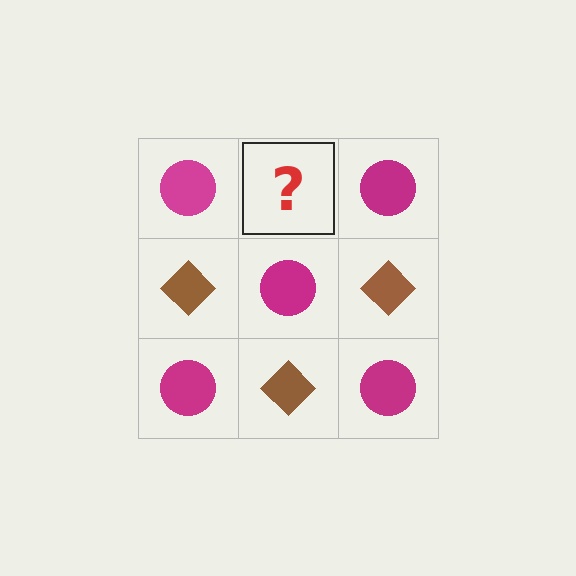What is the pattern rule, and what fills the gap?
The rule is that it alternates magenta circle and brown diamond in a checkerboard pattern. The gap should be filled with a brown diamond.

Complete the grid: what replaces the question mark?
The question mark should be replaced with a brown diamond.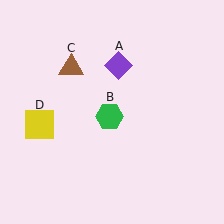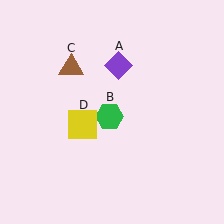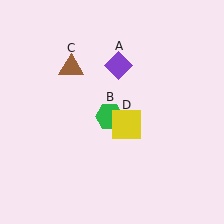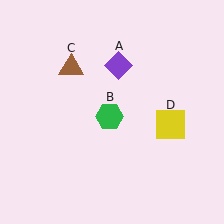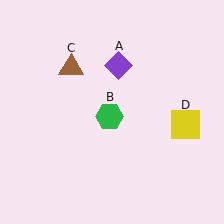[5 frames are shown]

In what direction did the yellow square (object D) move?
The yellow square (object D) moved right.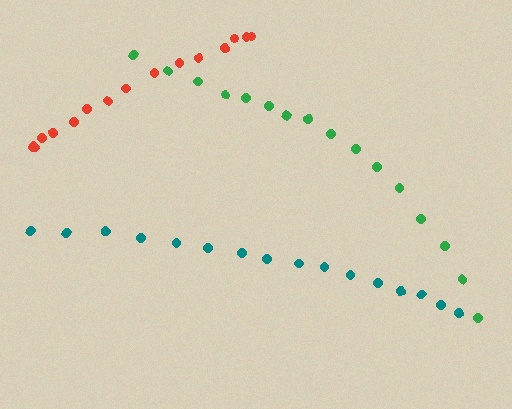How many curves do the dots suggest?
There are 3 distinct paths.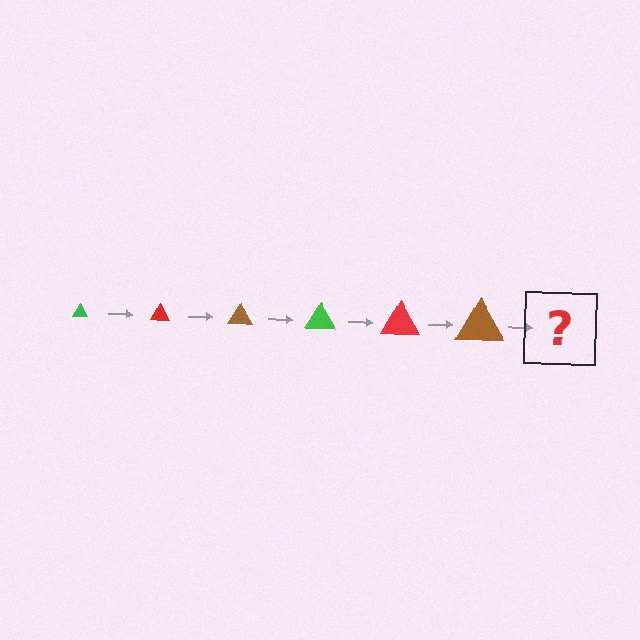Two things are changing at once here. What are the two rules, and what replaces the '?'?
The two rules are that the triangle grows larger each step and the color cycles through green, red, and brown. The '?' should be a green triangle, larger than the previous one.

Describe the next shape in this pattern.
It should be a green triangle, larger than the previous one.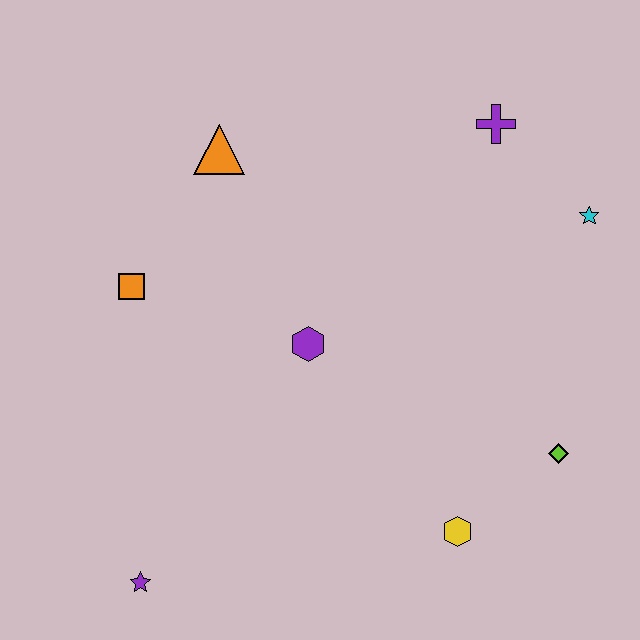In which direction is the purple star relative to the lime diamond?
The purple star is to the left of the lime diamond.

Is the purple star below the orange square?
Yes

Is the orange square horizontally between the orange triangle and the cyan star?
No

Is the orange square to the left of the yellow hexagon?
Yes